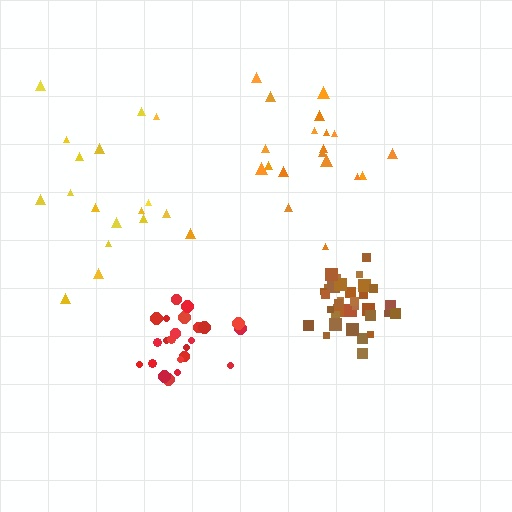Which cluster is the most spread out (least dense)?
Orange.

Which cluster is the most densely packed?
Brown.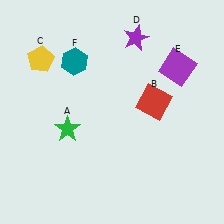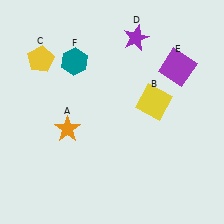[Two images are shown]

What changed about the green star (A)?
In Image 1, A is green. In Image 2, it changed to orange.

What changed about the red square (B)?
In Image 1, B is red. In Image 2, it changed to yellow.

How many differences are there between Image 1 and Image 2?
There are 2 differences between the two images.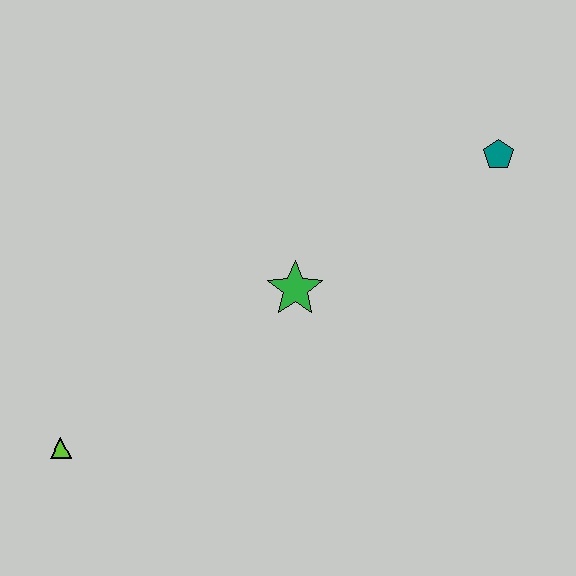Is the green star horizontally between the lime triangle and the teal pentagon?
Yes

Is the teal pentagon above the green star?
Yes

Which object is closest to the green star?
The teal pentagon is closest to the green star.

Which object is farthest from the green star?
The lime triangle is farthest from the green star.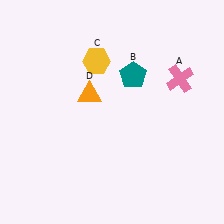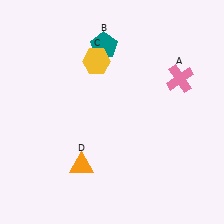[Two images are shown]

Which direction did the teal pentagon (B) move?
The teal pentagon (B) moved up.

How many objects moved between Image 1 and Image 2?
2 objects moved between the two images.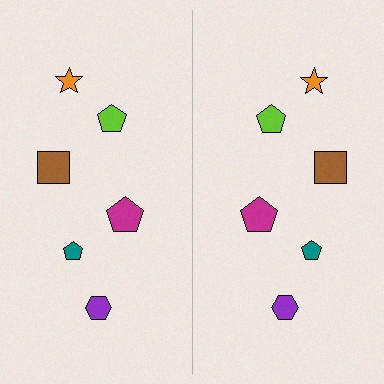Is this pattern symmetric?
Yes, this pattern has bilateral (reflection) symmetry.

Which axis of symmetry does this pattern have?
The pattern has a vertical axis of symmetry running through the center of the image.